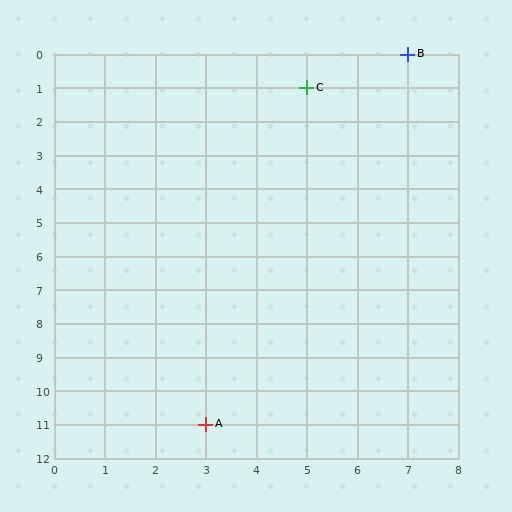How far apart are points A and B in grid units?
Points A and B are 4 columns and 11 rows apart (about 11.7 grid units diagonally).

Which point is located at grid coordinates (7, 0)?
Point B is at (7, 0).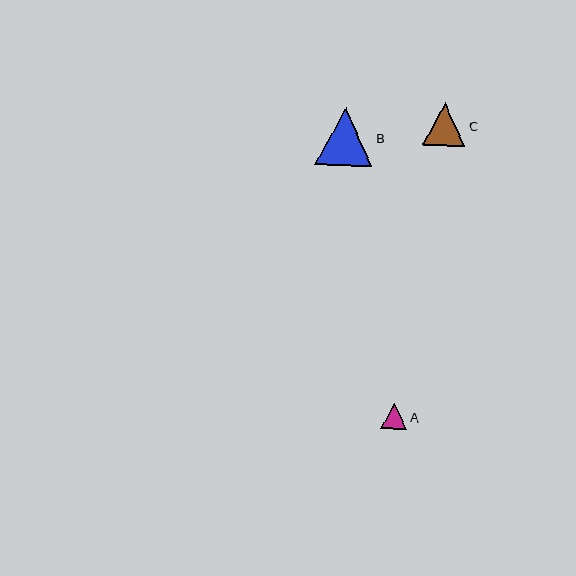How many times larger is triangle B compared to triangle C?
Triangle B is approximately 1.3 times the size of triangle C.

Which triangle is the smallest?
Triangle A is the smallest with a size of approximately 26 pixels.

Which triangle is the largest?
Triangle B is the largest with a size of approximately 57 pixels.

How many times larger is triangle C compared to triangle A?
Triangle C is approximately 1.6 times the size of triangle A.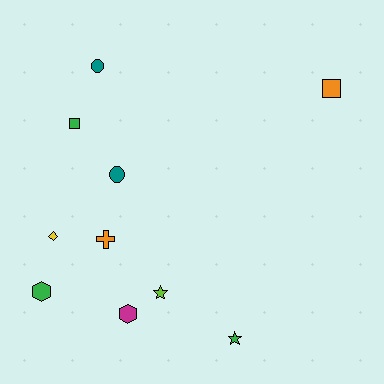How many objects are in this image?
There are 10 objects.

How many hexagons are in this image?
There are 2 hexagons.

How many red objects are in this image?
There are no red objects.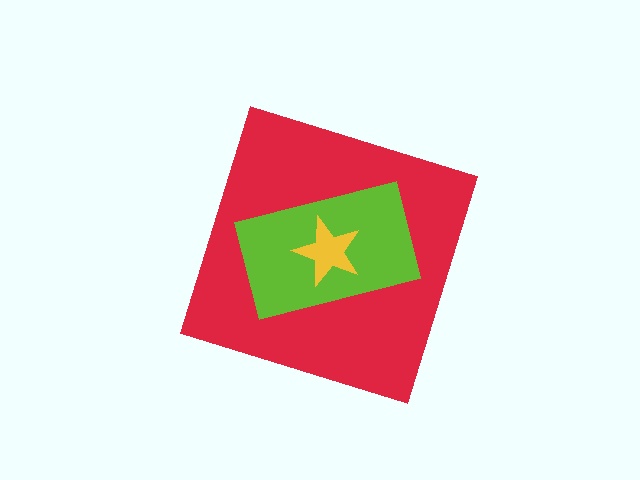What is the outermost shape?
The red diamond.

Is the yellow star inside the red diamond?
Yes.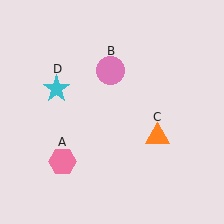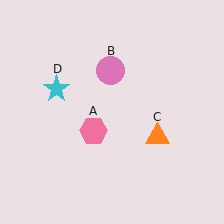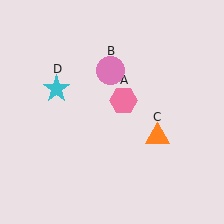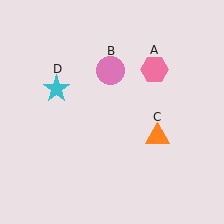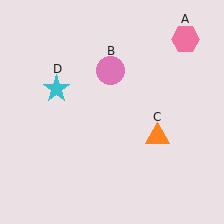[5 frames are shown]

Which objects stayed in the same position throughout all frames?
Pink circle (object B) and orange triangle (object C) and cyan star (object D) remained stationary.